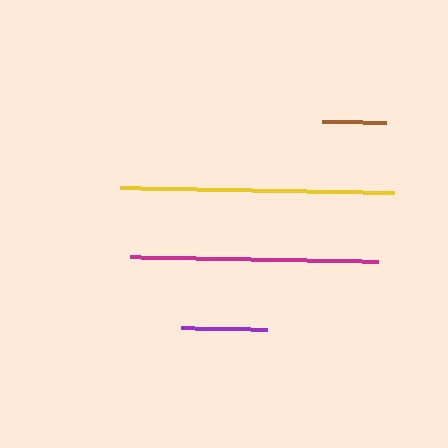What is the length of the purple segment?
The purple segment is approximately 85 pixels long.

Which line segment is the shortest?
The brown line is the shortest at approximately 65 pixels.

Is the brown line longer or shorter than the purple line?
The purple line is longer than the brown line.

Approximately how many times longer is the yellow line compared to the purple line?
The yellow line is approximately 3.2 times the length of the purple line.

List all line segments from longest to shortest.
From longest to shortest: yellow, magenta, purple, brown.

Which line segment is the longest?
The yellow line is the longest at approximately 274 pixels.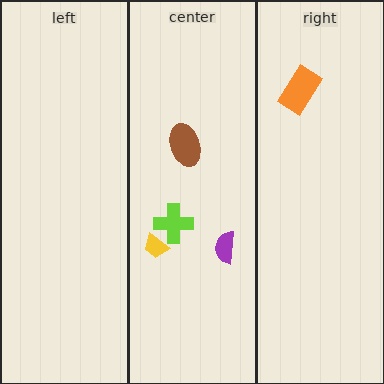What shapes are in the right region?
The orange rectangle.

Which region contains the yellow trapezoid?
The center region.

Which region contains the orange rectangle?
The right region.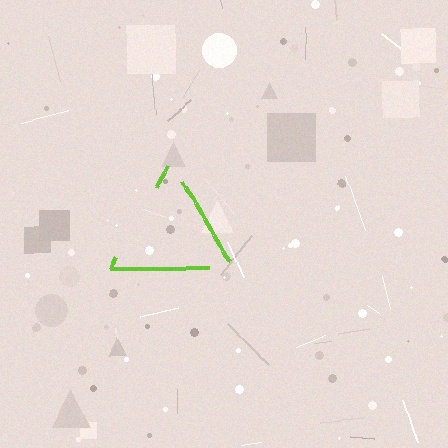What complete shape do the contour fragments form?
The contour fragments form a triangle.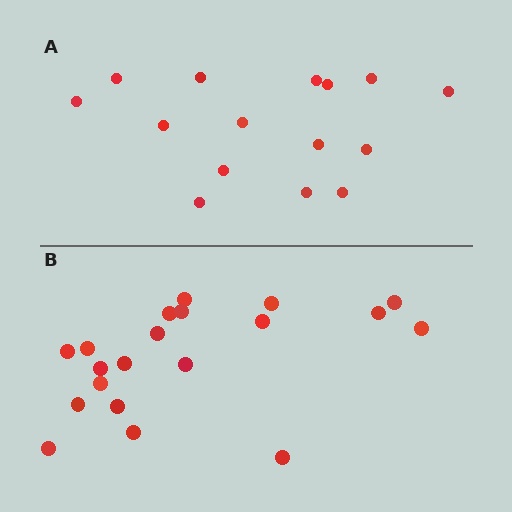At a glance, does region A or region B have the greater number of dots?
Region B (the bottom region) has more dots.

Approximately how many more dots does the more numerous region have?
Region B has about 5 more dots than region A.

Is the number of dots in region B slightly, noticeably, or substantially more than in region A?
Region B has noticeably more, but not dramatically so. The ratio is roughly 1.3 to 1.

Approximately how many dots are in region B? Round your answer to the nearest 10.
About 20 dots.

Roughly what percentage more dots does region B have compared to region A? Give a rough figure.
About 35% more.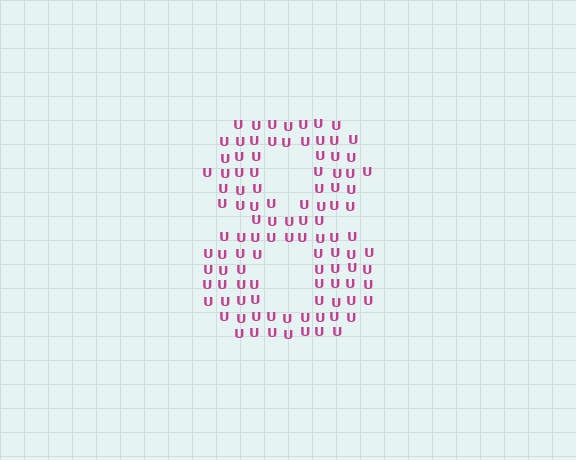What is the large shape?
The large shape is the digit 8.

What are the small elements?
The small elements are letter U's.